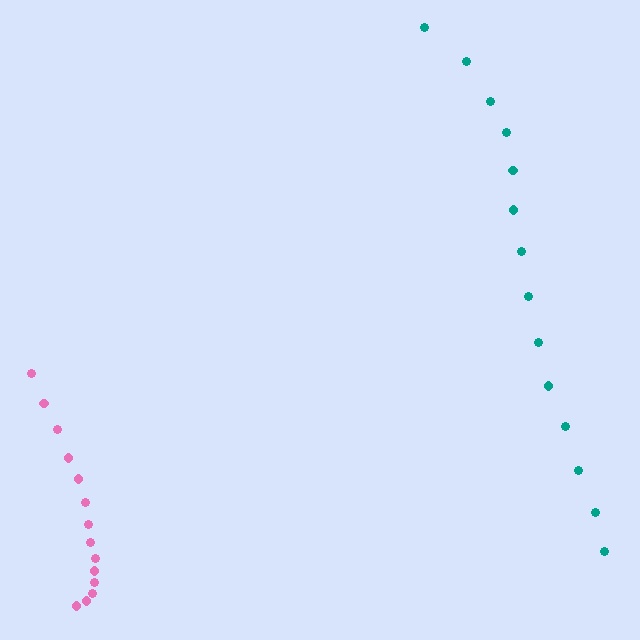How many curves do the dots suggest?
There are 2 distinct paths.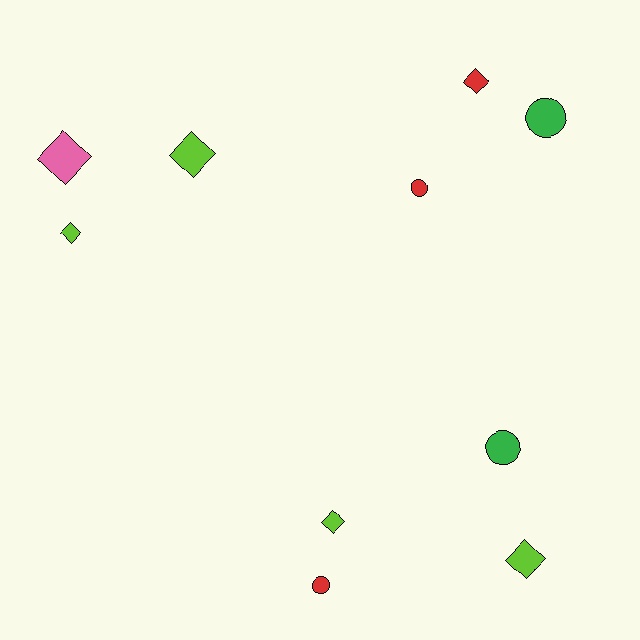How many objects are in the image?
There are 10 objects.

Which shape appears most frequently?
Diamond, with 6 objects.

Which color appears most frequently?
Lime, with 4 objects.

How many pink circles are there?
There are no pink circles.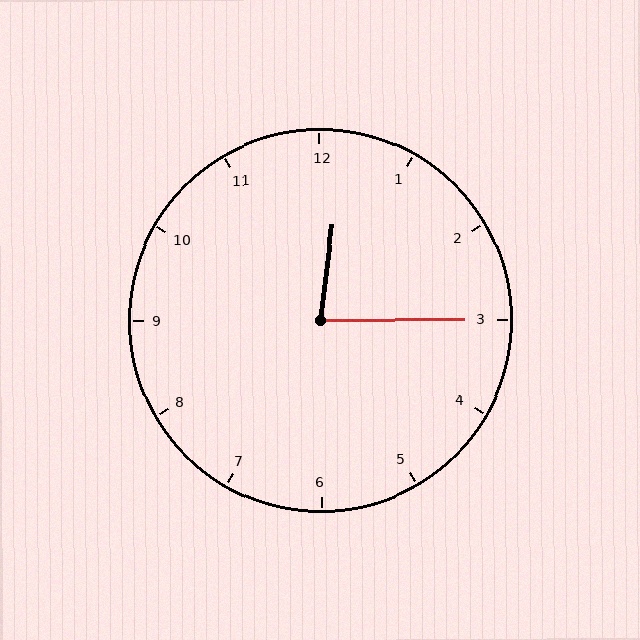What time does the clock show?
12:15.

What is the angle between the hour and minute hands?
Approximately 82 degrees.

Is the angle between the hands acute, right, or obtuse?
It is acute.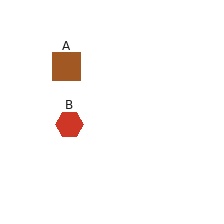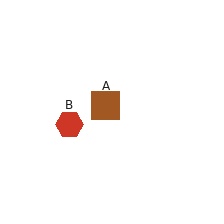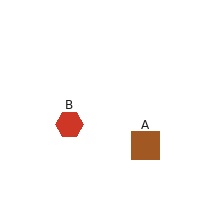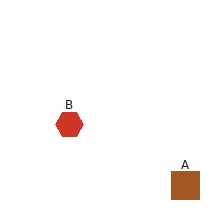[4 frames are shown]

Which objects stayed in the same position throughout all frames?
Red hexagon (object B) remained stationary.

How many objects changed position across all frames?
1 object changed position: brown square (object A).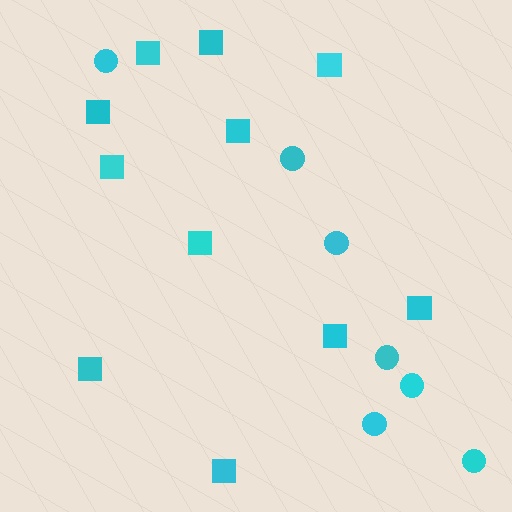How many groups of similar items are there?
There are 2 groups: one group of circles (7) and one group of squares (11).